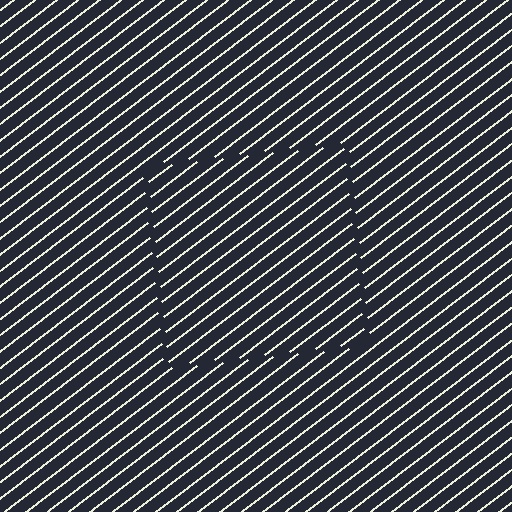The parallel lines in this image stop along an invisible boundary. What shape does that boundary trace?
An illusory square. The interior of the shape contains the same grating, shifted by half a period — the contour is defined by the phase discontinuity where line-ends from the inner and outer gratings abut.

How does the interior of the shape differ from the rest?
The interior of the shape contains the same grating, shifted by half a period — the contour is defined by the phase discontinuity where line-ends from the inner and outer gratings abut.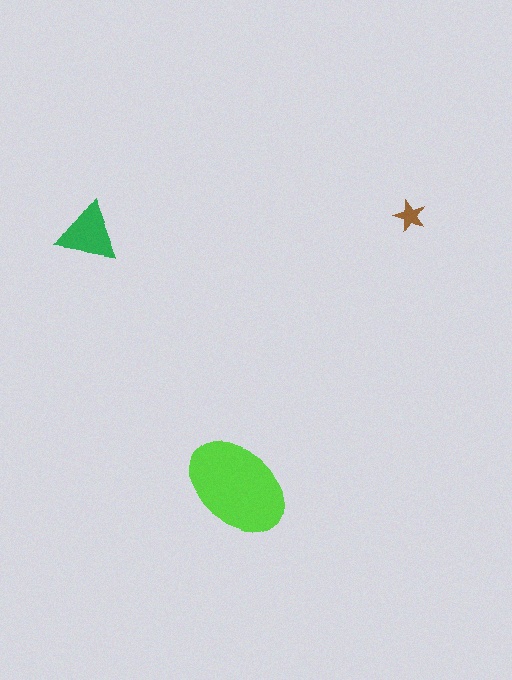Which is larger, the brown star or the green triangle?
The green triangle.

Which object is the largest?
The lime ellipse.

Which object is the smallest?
The brown star.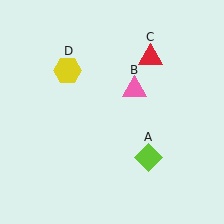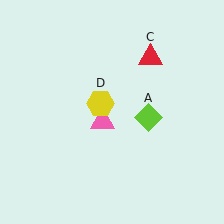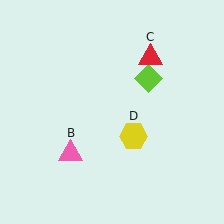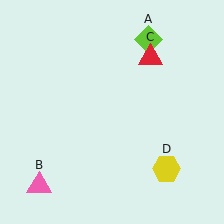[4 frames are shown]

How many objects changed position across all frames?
3 objects changed position: lime diamond (object A), pink triangle (object B), yellow hexagon (object D).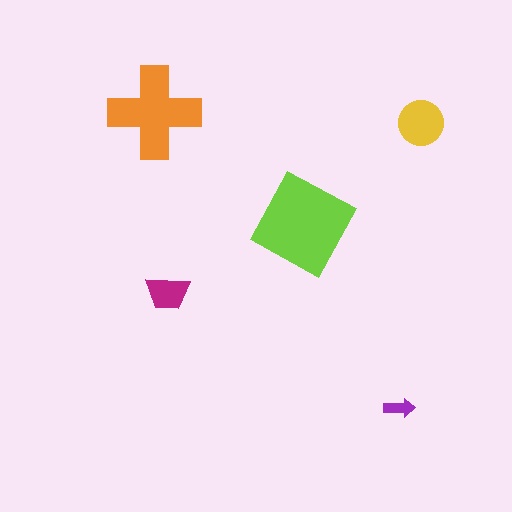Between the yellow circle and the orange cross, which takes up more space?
The orange cross.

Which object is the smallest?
The purple arrow.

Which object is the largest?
The lime square.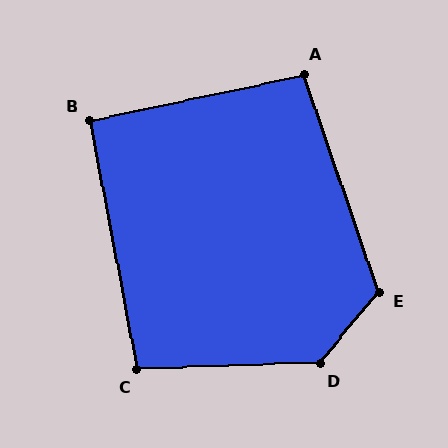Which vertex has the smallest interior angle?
B, at approximately 91 degrees.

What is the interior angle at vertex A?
Approximately 97 degrees (obtuse).